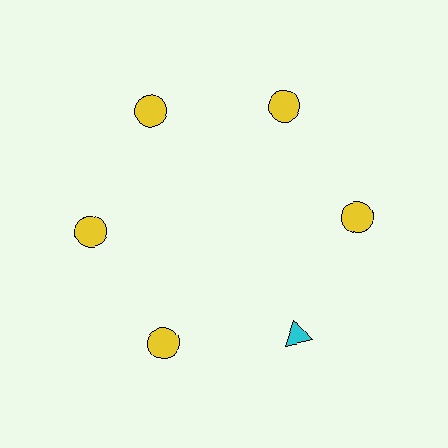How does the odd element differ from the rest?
It differs in both color (cyan instead of yellow) and shape (triangle instead of circle).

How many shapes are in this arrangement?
There are 6 shapes arranged in a ring pattern.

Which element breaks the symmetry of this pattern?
The cyan triangle at roughly the 5 o'clock position breaks the symmetry. All other shapes are yellow circles.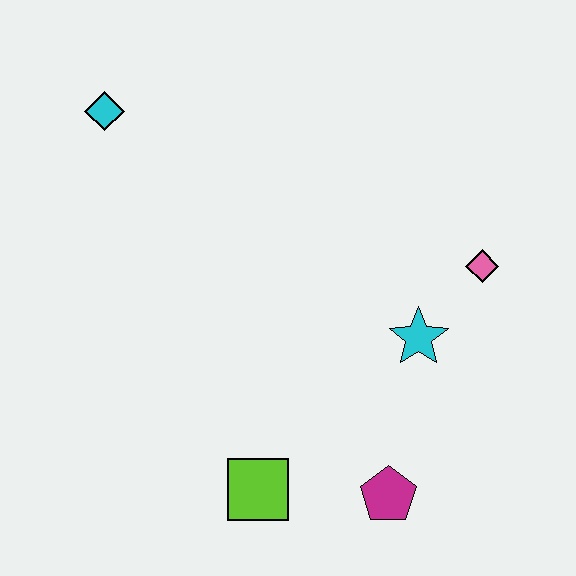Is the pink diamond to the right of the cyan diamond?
Yes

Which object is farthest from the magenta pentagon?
The cyan diamond is farthest from the magenta pentagon.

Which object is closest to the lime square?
The magenta pentagon is closest to the lime square.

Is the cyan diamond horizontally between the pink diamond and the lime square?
No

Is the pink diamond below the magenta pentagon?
No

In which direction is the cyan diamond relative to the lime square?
The cyan diamond is above the lime square.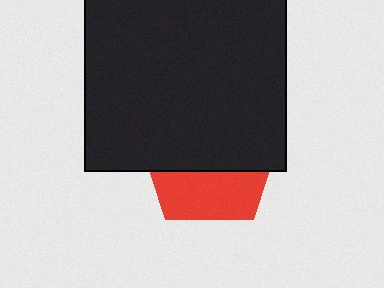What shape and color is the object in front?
The object in front is a black square.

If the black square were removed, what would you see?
You would see the complete red pentagon.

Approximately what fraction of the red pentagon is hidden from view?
Roughly 62% of the red pentagon is hidden behind the black square.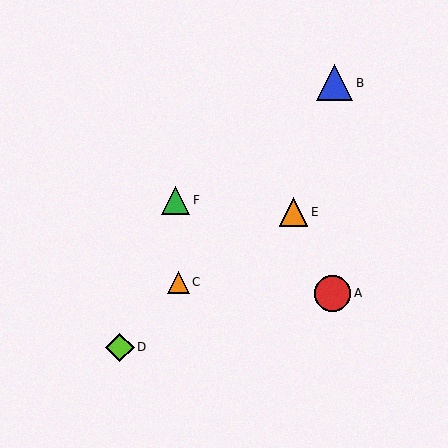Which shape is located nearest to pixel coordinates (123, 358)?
The lime diamond (labeled D) at (120, 347) is nearest to that location.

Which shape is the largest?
The blue triangle (labeled B) is the largest.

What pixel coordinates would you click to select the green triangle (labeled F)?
Click at (176, 200) to select the green triangle F.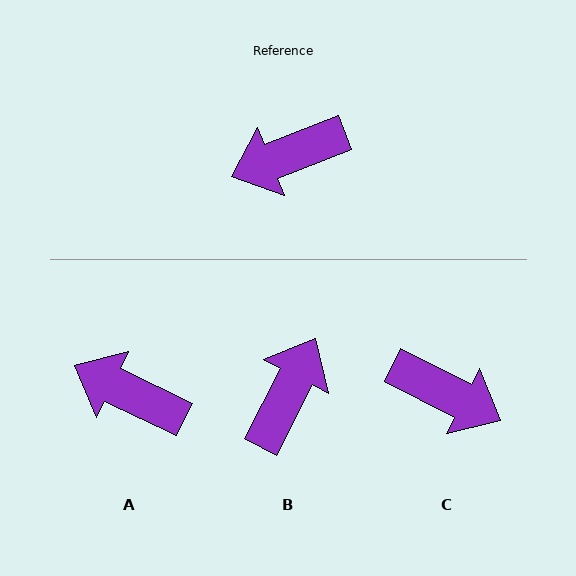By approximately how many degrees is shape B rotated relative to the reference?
Approximately 138 degrees clockwise.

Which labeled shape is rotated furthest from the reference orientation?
B, about 138 degrees away.